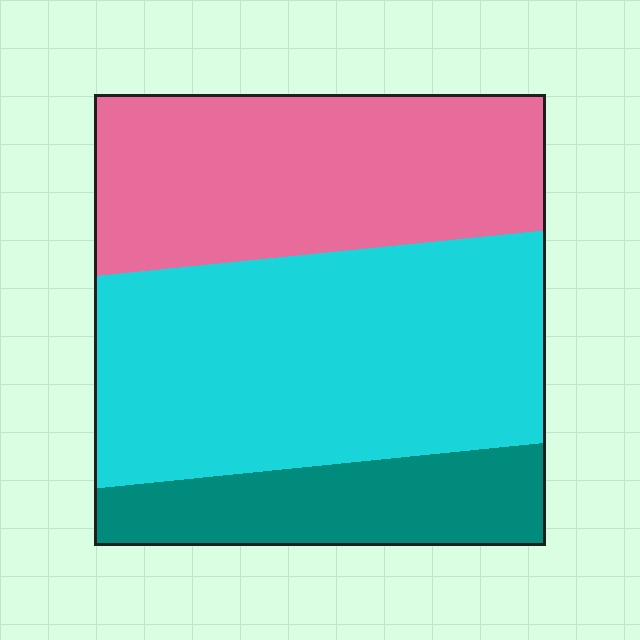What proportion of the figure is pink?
Pink covers about 35% of the figure.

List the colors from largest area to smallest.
From largest to smallest: cyan, pink, teal.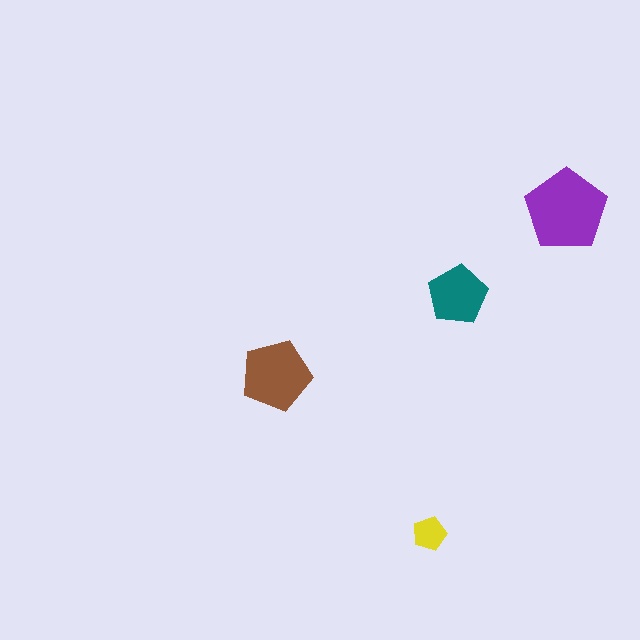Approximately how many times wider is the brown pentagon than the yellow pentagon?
About 2 times wider.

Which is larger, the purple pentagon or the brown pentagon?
The purple one.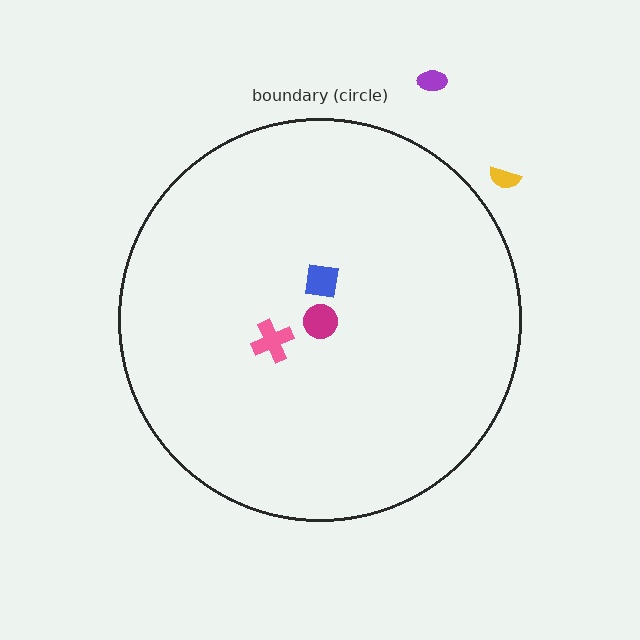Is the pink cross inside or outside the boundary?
Inside.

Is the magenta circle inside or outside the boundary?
Inside.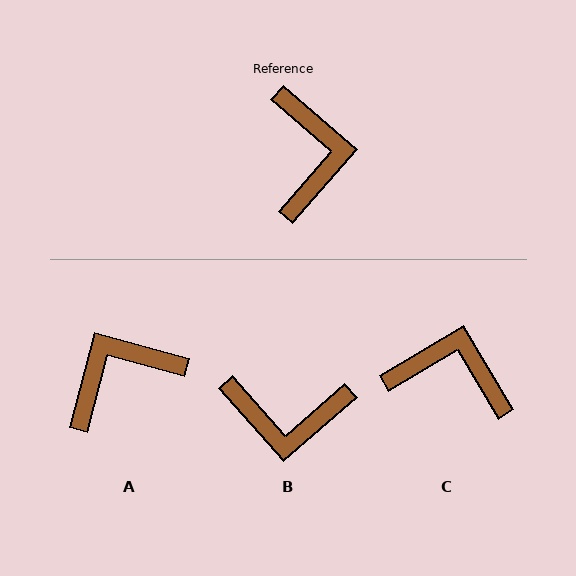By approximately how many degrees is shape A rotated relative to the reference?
Approximately 116 degrees counter-clockwise.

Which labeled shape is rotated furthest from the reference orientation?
A, about 116 degrees away.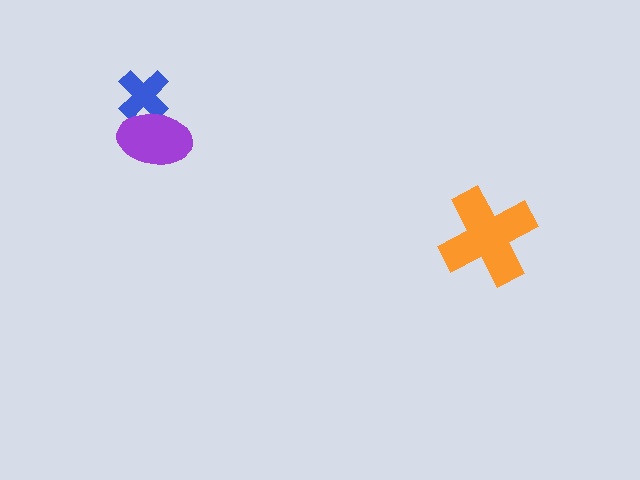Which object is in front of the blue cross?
The purple ellipse is in front of the blue cross.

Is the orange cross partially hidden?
No, no other shape covers it.